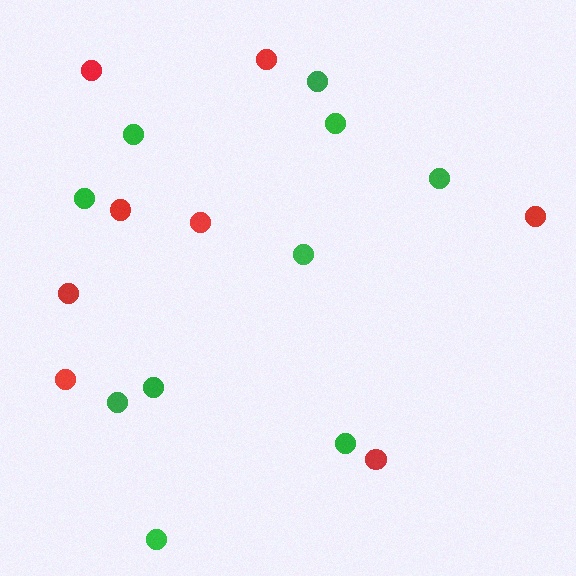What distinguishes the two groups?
There are 2 groups: one group of red circles (8) and one group of green circles (10).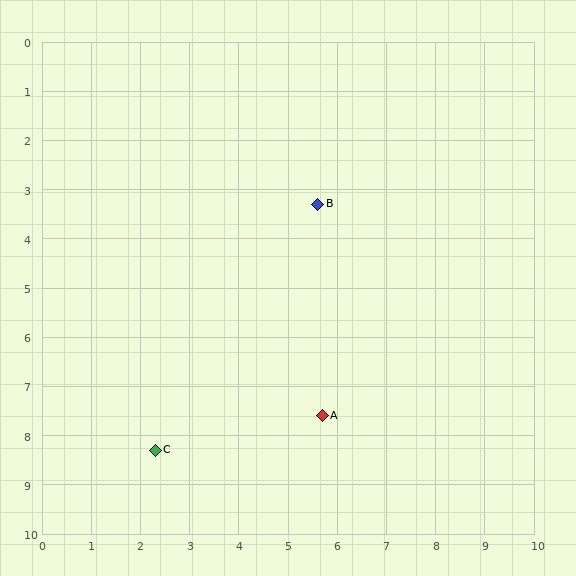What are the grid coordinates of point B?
Point B is at approximately (5.6, 3.3).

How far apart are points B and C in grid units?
Points B and C are about 6.0 grid units apart.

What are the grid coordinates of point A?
Point A is at approximately (5.7, 7.6).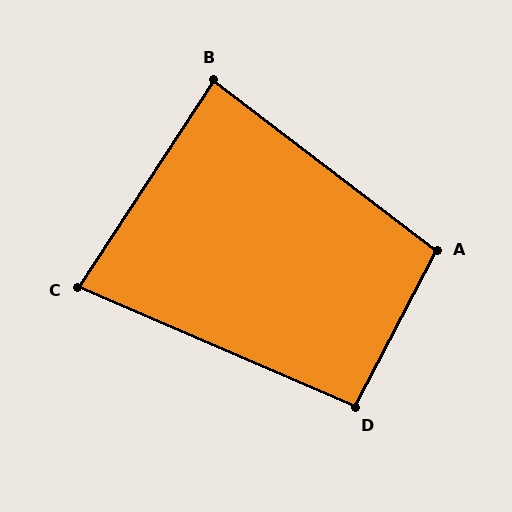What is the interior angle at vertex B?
Approximately 86 degrees (approximately right).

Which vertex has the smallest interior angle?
C, at approximately 80 degrees.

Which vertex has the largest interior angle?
A, at approximately 100 degrees.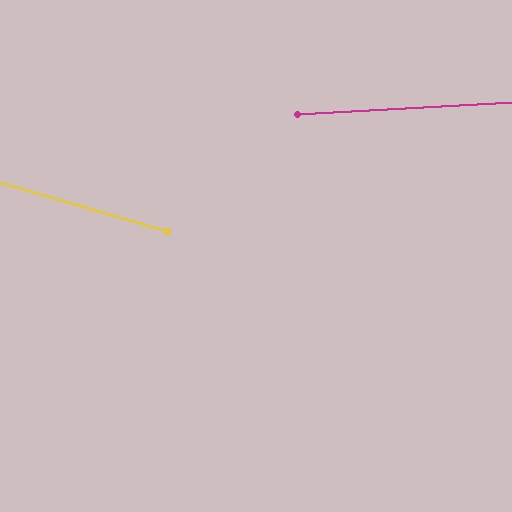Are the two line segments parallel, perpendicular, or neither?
Neither parallel nor perpendicular — they differ by about 19°.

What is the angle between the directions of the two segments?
Approximately 19 degrees.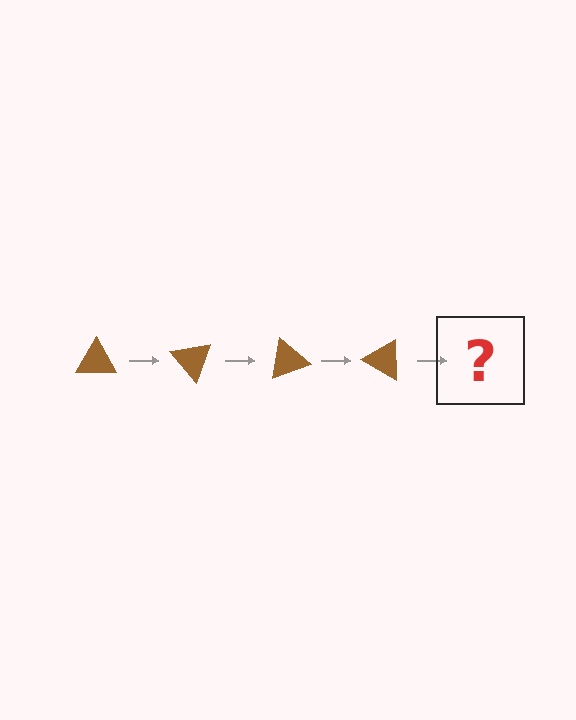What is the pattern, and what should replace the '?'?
The pattern is that the triangle rotates 50 degrees each step. The '?' should be a brown triangle rotated 200 degrees.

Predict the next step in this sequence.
The next step is a brown triangle rotated 200 degrees.